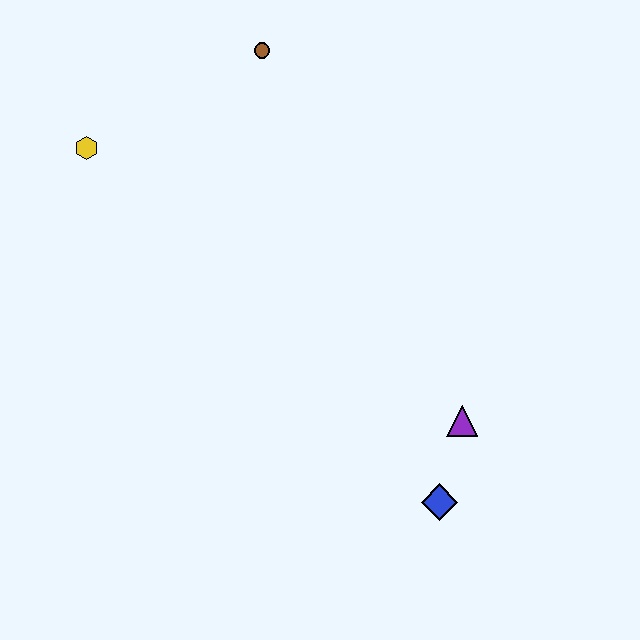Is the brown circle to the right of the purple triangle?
No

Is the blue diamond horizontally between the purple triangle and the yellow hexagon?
Yes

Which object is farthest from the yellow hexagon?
The blue diamond is farthest from the yellow hexagon.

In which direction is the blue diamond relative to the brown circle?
The blue diamond is below the brown circle.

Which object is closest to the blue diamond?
The purple triangle is closest to the blue diamond.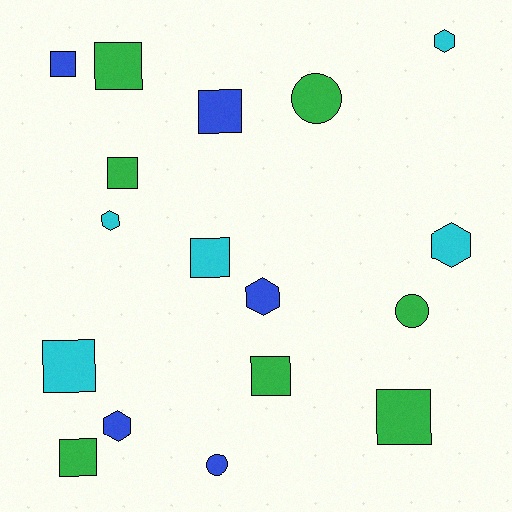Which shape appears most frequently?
Square, with 9 objects.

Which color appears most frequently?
Green, with 7 objects.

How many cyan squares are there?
There are 2 cyan squares.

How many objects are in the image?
There are 17 objects.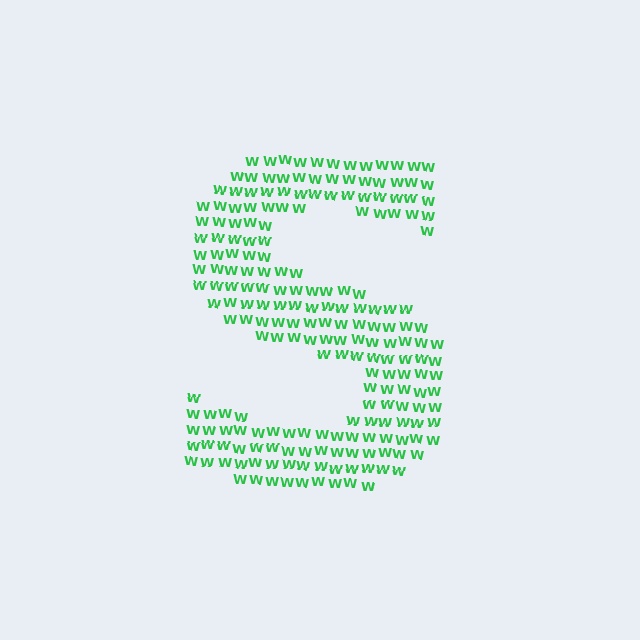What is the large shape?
The large shape is the letter S.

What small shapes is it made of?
It is made of small letter W's.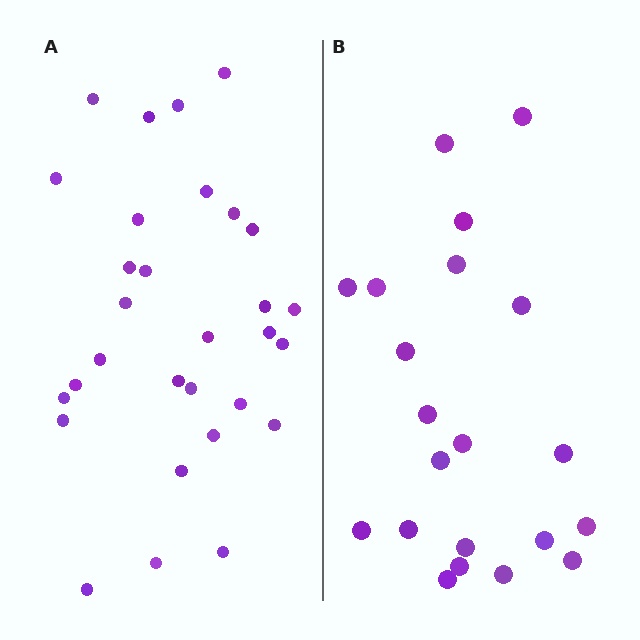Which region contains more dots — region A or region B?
Region A (the left region) has more dots.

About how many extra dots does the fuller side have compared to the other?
Region A has roughly 8 or so more dots than region B.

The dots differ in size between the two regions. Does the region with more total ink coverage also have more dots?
No. Region B has more total ink coverage because its dots are larger, but region A actually contains more individual dots. Total area can be misleading — the number of items is what matters here.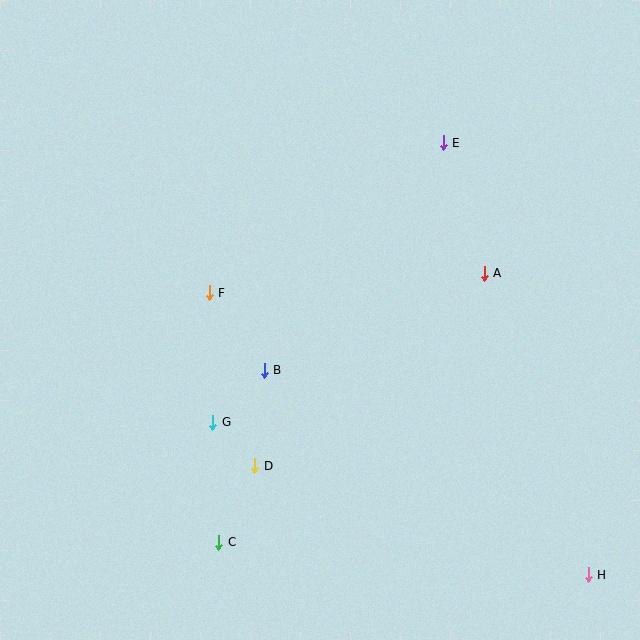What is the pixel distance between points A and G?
The distance between A and G is 310 pixels.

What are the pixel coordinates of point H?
Point H is at (588, 575).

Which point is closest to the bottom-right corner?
Point H is closest to the bottom-right corner.